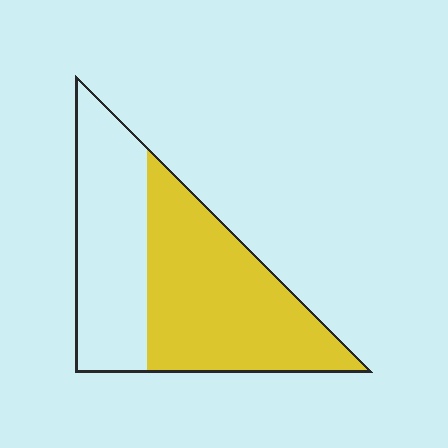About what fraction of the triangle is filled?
About three fifths (3/5).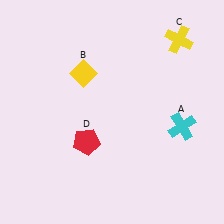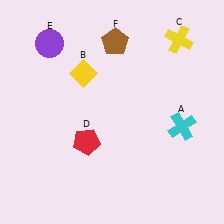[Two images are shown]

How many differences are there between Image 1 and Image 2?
There are 2 differences between the two images.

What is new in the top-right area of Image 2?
A brown pentagon (F) was added in the top-right area of Image 2.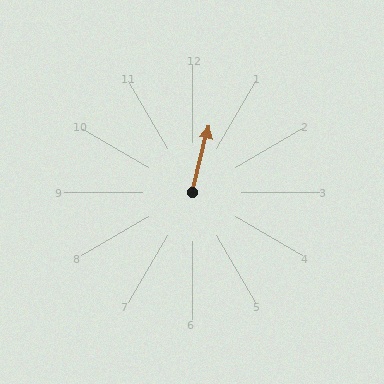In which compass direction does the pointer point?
North.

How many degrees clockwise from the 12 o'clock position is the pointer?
Approximately 14 degrees.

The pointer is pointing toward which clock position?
Roughly 12 o'clock.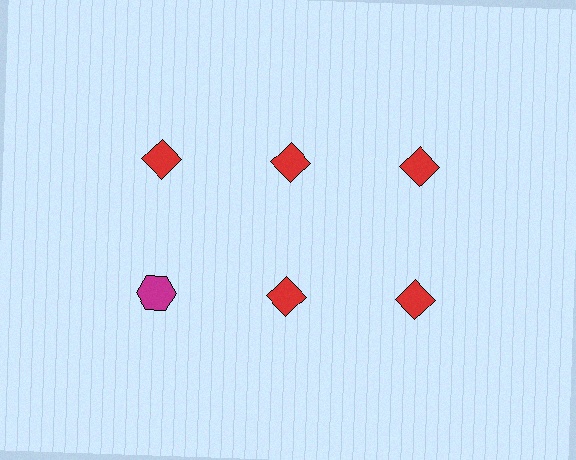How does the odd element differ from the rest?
It differs in both color (magenta instead of red) and shape (hexagon instead of diamond).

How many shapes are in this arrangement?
There are 6 shapes arranged in a grid pattern.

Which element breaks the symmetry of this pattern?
The magenta hexagon in the second row, leftmost column breaks the symmetry. All other shapes are red diamonds.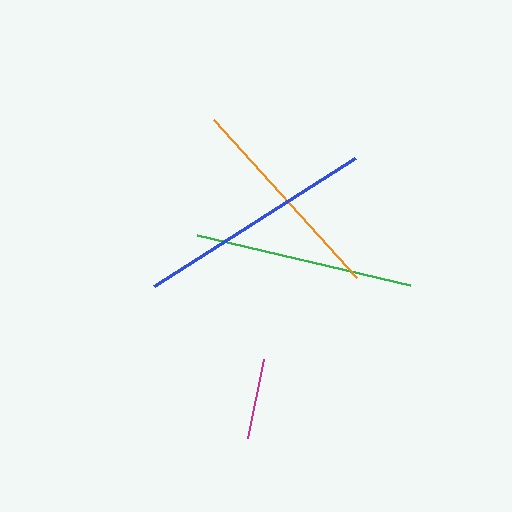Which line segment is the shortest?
The magenta line is the shortest at approximately 81 pixels.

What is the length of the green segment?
The green segment is approximately 218 pixels long.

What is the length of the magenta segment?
The magenta segment is approximately 81 pixels long.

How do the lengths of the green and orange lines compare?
The green and orange lines are approximately the same length.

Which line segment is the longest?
The blue line is the longest at approximately 238 pixels.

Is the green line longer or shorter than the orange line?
The green line is longer than the orange line.